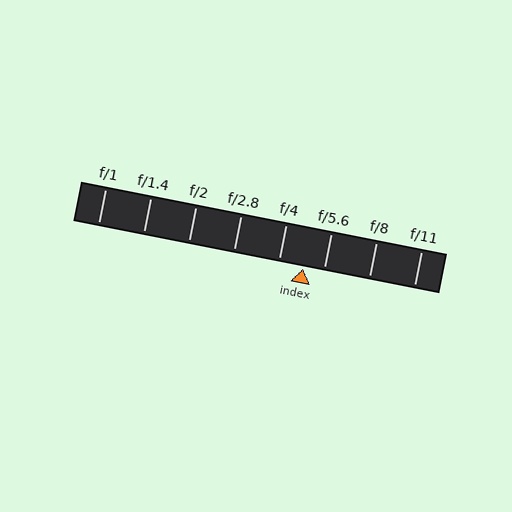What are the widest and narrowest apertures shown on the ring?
The widest aperture shown is f/1 and the narrowest is f/11.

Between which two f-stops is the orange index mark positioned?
The index mark is between f/4 and f/5.6.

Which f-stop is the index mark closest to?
The index mark is closest to f/5.6.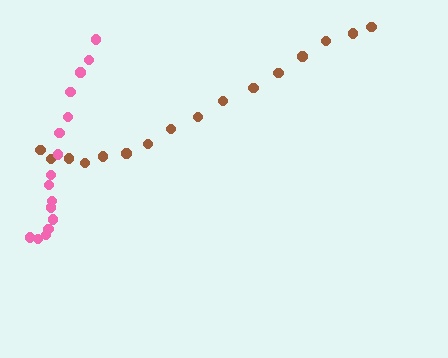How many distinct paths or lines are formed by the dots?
There are 2 distinct paths.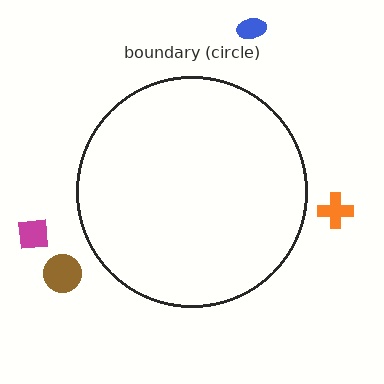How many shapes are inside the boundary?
0 inside, 4 outside.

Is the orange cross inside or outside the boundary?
Outside.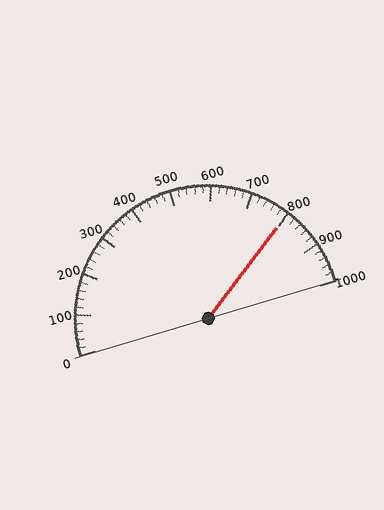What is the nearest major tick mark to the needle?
The nearest major tick mark is 800.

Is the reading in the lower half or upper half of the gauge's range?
The reading is in the upper half of the range (0 to 1000).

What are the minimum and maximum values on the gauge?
The gauge ranges from 0 to 1000.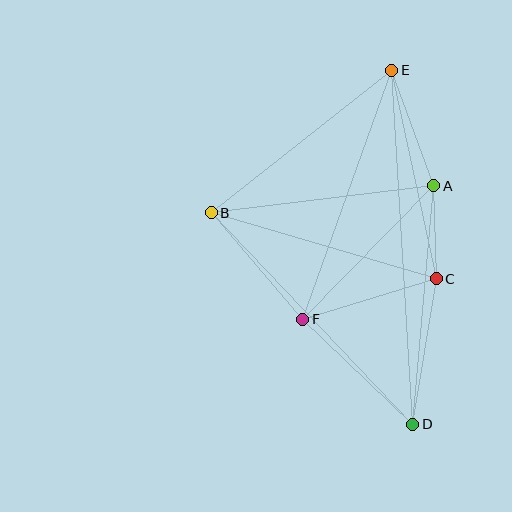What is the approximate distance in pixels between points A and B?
The distance between A and B is approximately 224 pixels.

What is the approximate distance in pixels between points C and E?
The distance between C and E is approximately 213 pixels.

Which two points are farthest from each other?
Points D and E are farthest from each other.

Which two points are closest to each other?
Points A and C are closest to each other.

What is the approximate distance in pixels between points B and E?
The distance between B and E is approximately 230 pixels.